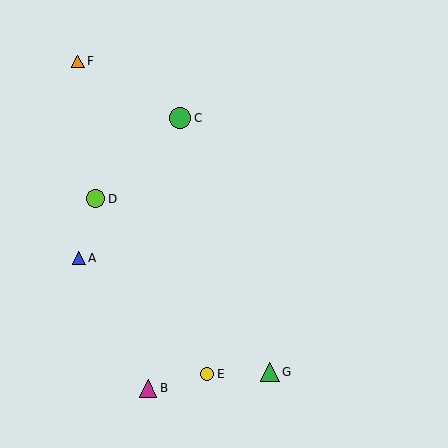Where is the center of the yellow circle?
The center of the yellow circle is at (207, 374).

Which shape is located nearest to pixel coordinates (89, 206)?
The lime circle (labeled D) at (96, 199) is nearest to that location.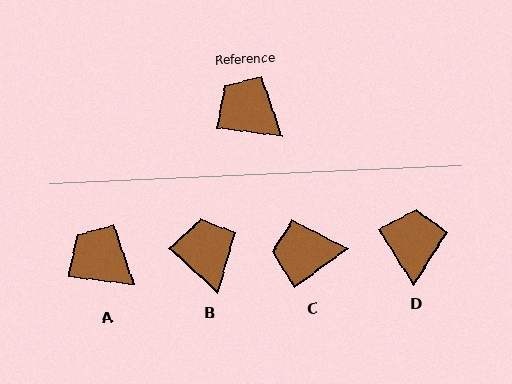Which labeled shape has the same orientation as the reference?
A.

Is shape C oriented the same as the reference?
No, it is off by about 43 degrees.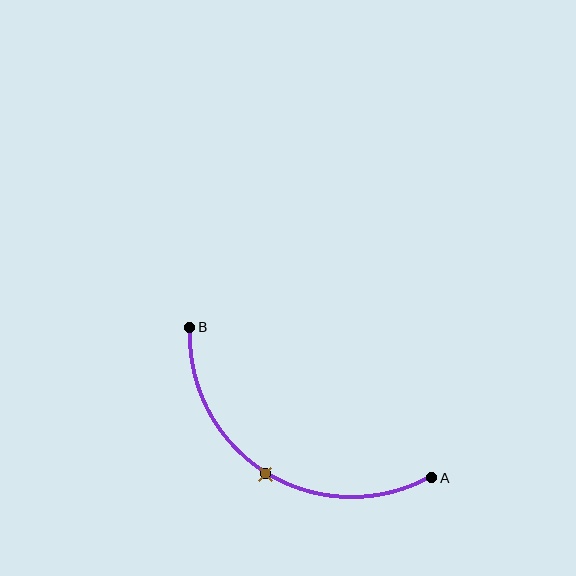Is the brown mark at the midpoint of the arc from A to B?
Yes. The brown mark lies on the arc at equal arc-length from both A and B — it is the arc midpoint.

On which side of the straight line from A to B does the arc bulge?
The arc bulges below the straight line connecting A and B.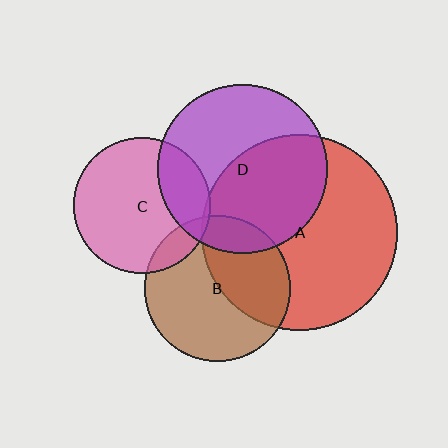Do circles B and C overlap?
Yes.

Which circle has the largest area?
Circle A (red).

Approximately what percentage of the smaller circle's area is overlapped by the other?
Approximately 10%.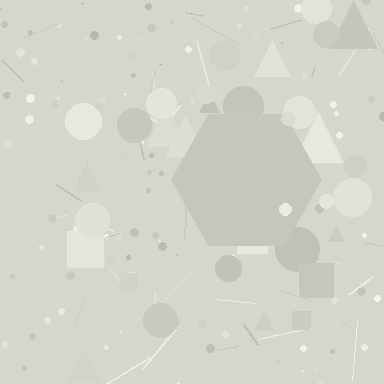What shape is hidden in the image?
A hexagon is hidden in the image.